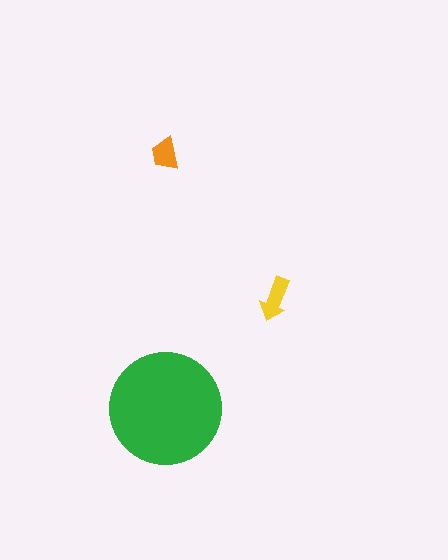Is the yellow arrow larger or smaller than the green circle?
Smaller.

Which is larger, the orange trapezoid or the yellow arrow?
The yellow arrow.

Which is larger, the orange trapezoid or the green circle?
The green circle.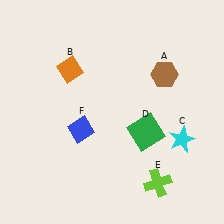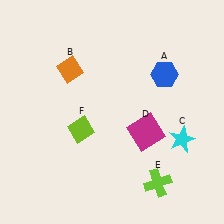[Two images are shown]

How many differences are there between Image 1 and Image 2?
There are 3 differences between the two images.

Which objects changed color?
A changed from brown to blue. D changed from green to magenta. F changed from blue to lime.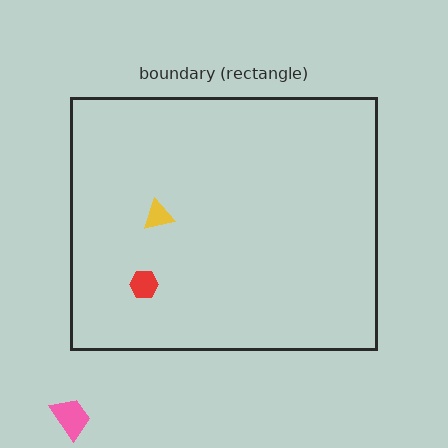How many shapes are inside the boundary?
2 inside, 1 outside.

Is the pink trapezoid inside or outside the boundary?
Outside.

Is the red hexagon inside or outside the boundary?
Inside.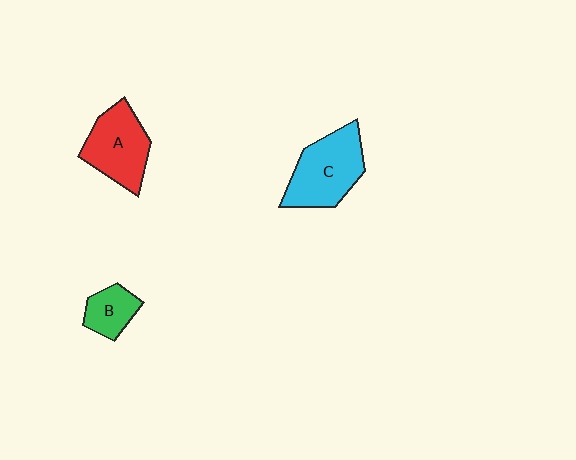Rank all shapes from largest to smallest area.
From largest to smallest: C (cyan), A (red), B (green).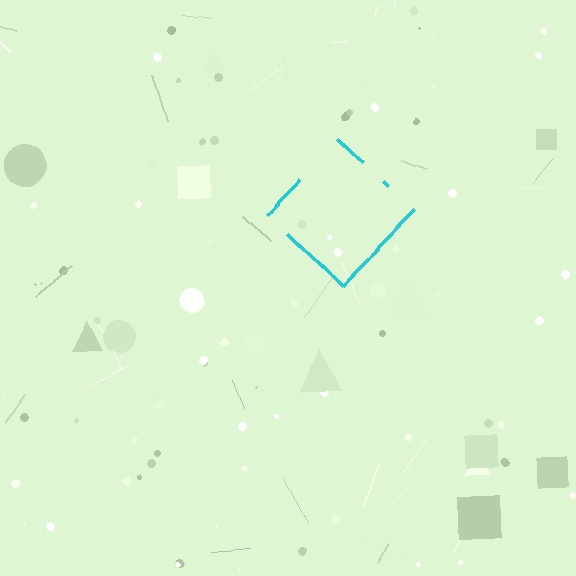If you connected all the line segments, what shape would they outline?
They would outline a diamond.